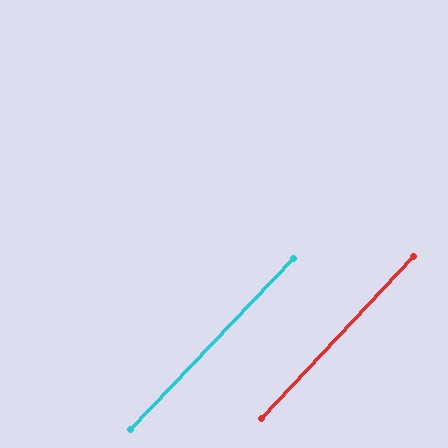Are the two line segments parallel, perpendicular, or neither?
Parallel — their directions differ by only 0.3°.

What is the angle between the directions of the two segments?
Approximately 0 degrees.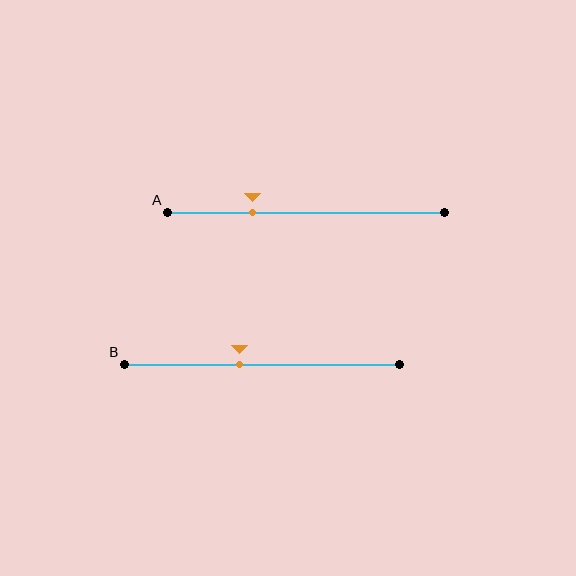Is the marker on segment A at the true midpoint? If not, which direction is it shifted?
No, the marker on segment A is shifted to the left by about 19% of the segment length.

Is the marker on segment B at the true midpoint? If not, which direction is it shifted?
No, the marker on segment B is shifted to the left by about 8% of the segment length.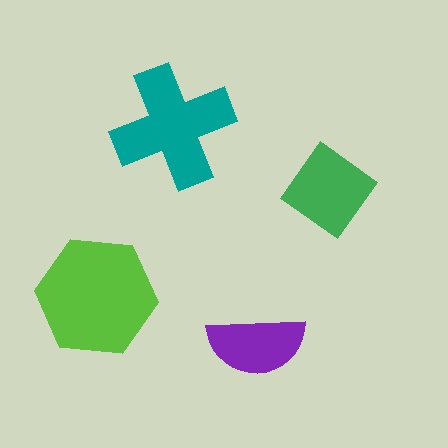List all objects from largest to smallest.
The lime hexagon, the teal cross, the green diamond, the purple semicircle.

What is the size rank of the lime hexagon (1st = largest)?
1st.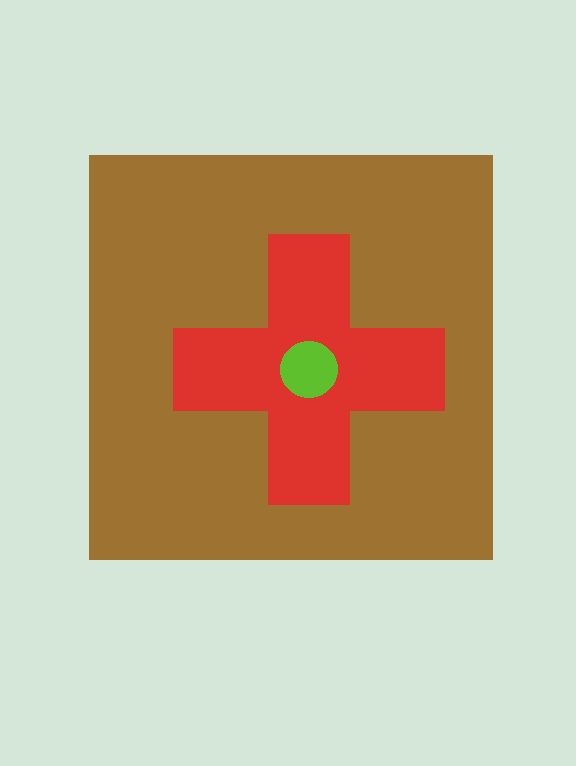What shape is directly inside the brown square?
The red cross.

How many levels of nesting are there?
3.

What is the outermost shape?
The brown square.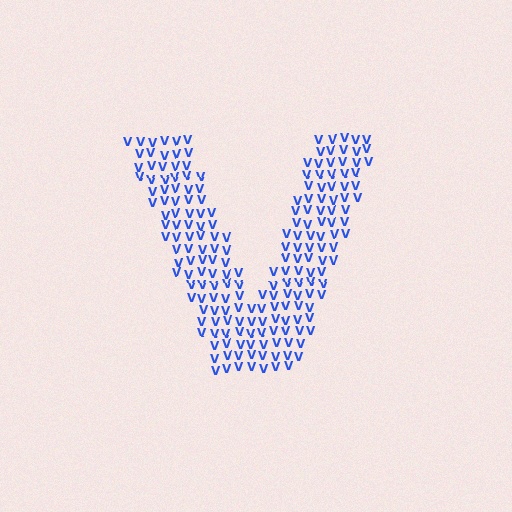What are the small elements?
The small elements are letter V's.